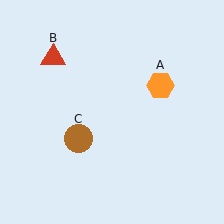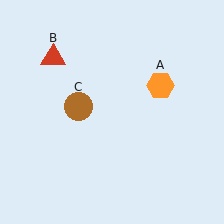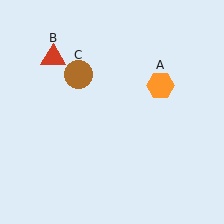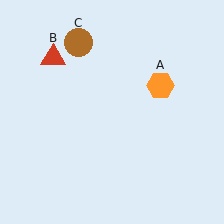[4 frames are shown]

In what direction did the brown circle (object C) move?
The brown circle (object C) moved up.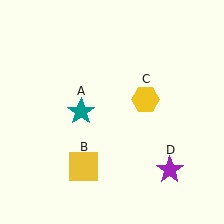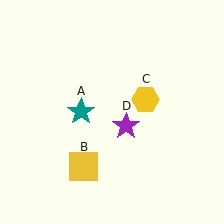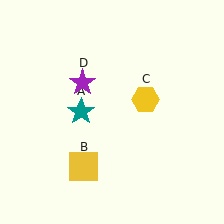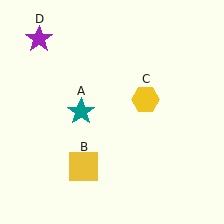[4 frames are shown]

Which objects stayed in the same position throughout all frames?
Teal star (object A) and yellow square (object B) and yellow hexagon (object C) remained stationary.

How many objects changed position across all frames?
1 object changed position: purple star (object D).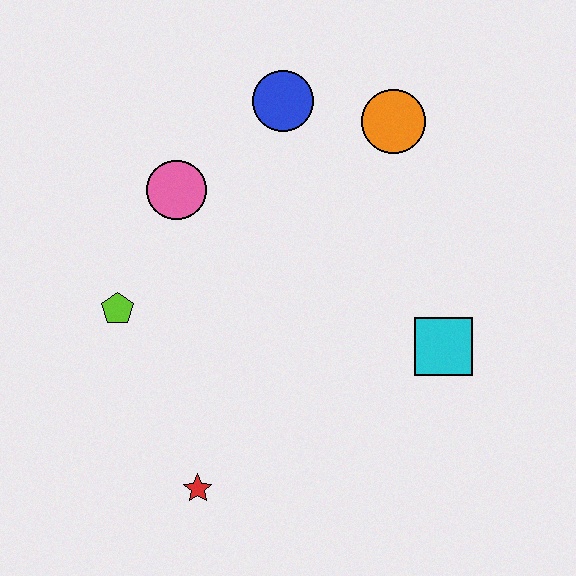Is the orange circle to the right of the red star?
Yes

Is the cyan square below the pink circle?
Yes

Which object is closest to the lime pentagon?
The pink circle is closest to the lime pentagon.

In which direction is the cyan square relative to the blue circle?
The cyan square is below the blue circle.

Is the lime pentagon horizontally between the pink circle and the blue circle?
No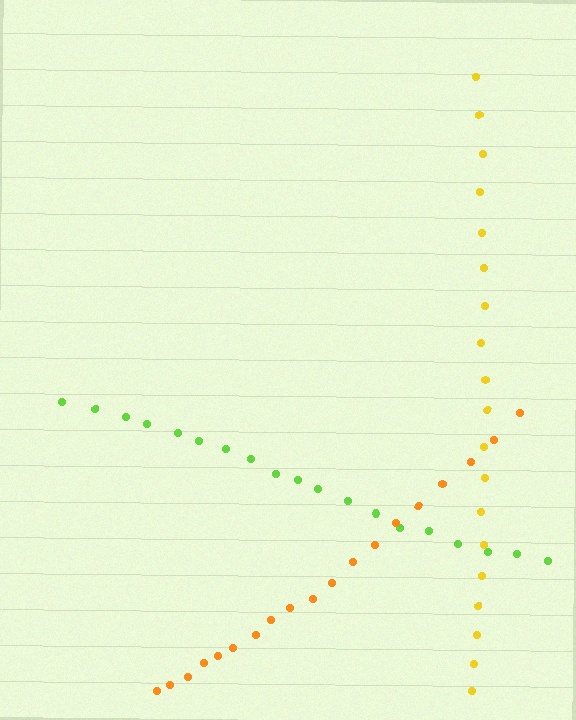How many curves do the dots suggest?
There are 3 distinct paths.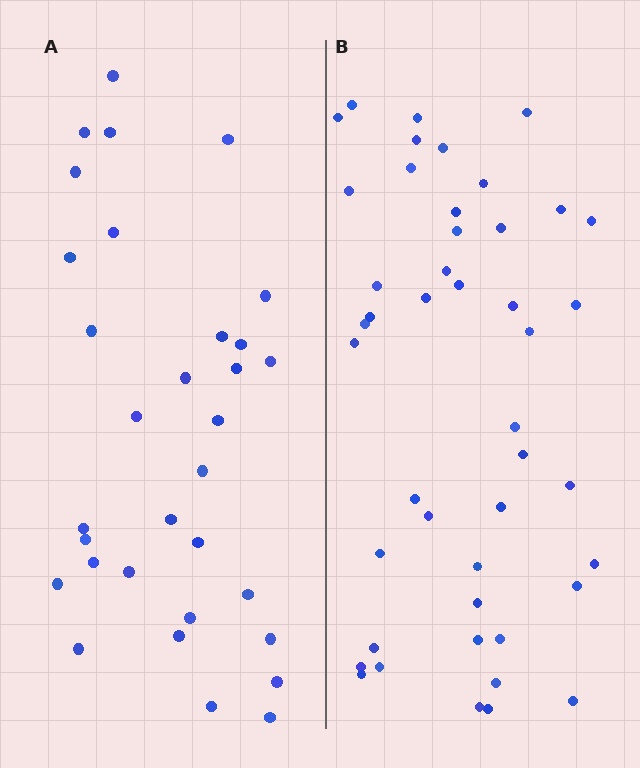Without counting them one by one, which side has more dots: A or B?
Region B (the right region) has more dots.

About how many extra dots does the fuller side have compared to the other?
Region B has approximately 15 more dots than region A.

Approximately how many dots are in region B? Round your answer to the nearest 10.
About 40 dots. (The exact count is 45, which rounds to 40.)